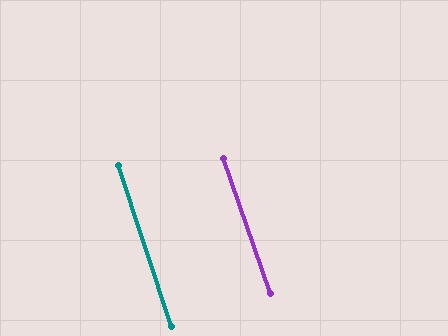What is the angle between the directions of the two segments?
Approximately 1 degree.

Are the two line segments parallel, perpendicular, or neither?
Parallel — their directions differ by only 1.0°.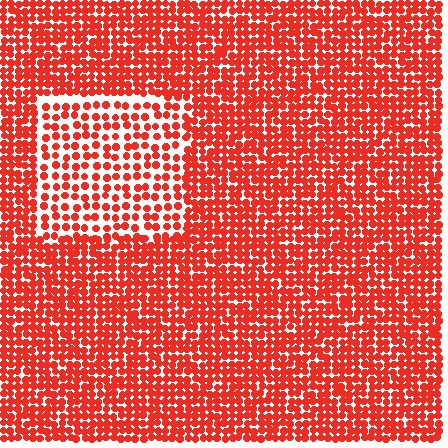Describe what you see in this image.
The image contains small red elements arranged at two different densities. A rectangle-shaped region is visible where the elements are less densely packed than the surrounding area.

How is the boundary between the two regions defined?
The boundary is defined by a change in element density (approximately 1.9x ratio). All elements are the same color, size, and shape.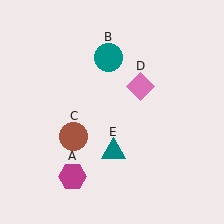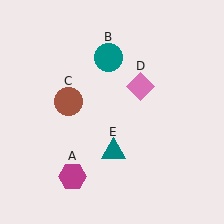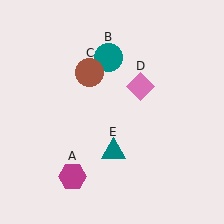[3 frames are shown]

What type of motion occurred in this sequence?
The brown circle (object C) rotated clockwise around the center of the scene.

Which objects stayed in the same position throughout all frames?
Magenta hexagon (object A) and teal circle (object B) and pink diamond (object D) and teal triangle (object E) remained stationary.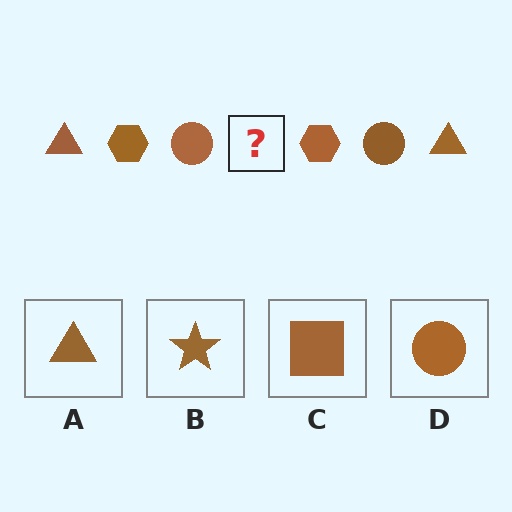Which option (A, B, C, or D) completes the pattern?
A.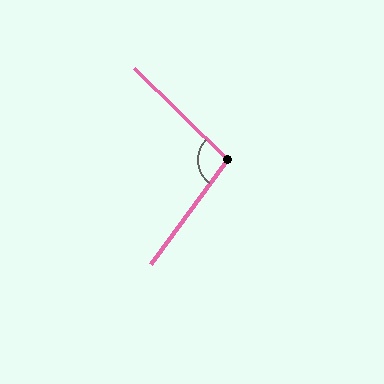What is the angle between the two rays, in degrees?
Approximately 98 degrees.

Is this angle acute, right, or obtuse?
It is obtuse.